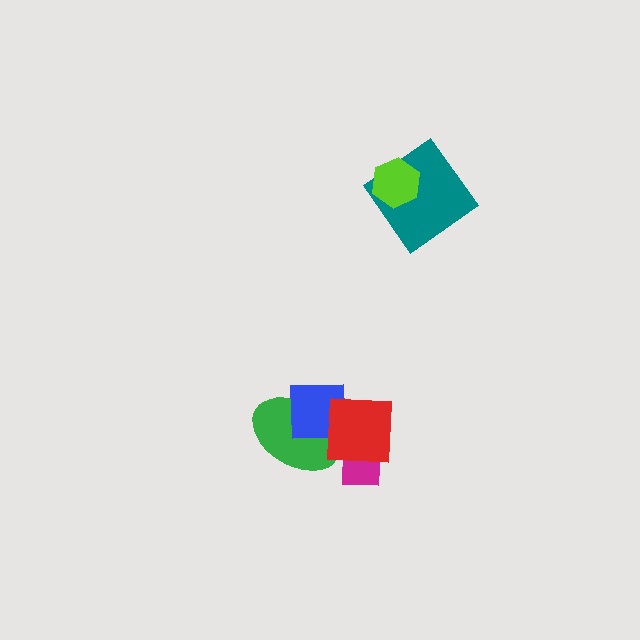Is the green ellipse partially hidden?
Yes, it is partially covered by another shape.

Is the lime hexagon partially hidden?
No, no other shape covers it.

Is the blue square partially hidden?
Yes, it is partially covered by another shape.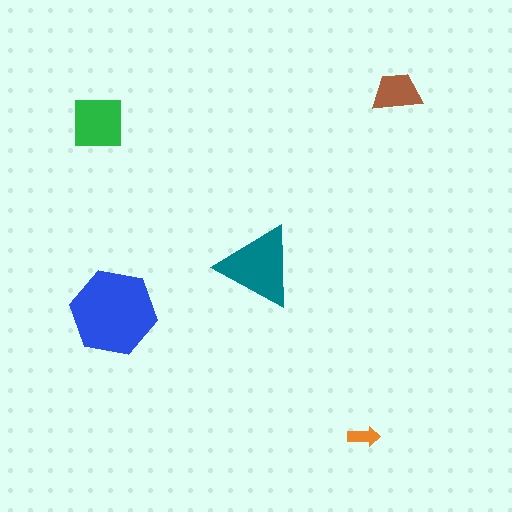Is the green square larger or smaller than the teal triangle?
Smaller.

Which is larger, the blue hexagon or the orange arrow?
The blue hexagon.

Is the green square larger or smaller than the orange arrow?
Larger.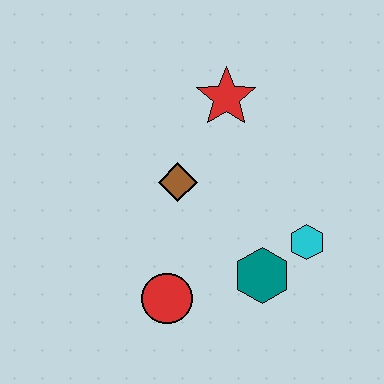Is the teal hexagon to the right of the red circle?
Yes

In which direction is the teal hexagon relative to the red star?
The teal hexagon is below the red star.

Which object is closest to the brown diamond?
The red star is closest to the brown diamond.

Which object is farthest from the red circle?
The red star is farthest from the red circle.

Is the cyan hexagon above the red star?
No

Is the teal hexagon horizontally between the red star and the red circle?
No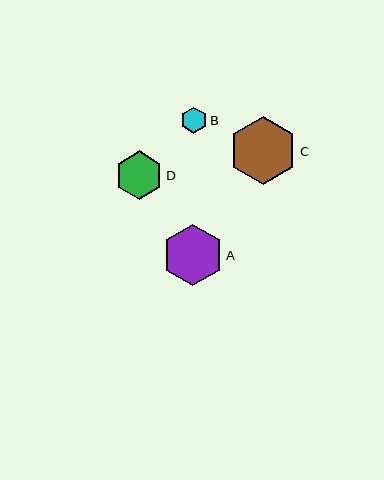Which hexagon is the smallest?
Hexagon B is the smallest with a size of approximately 26 pixels.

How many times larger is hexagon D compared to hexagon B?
Hexagon D is approximately 1.9 times the size of hexagon B.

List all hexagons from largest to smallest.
From largest to smallest: C, A, D, B.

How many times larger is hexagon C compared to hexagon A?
Hexagon C is approximately 1.1 times the size of hexagon A.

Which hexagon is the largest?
Hexagon C is the largest with a size of approximately 68 pixels.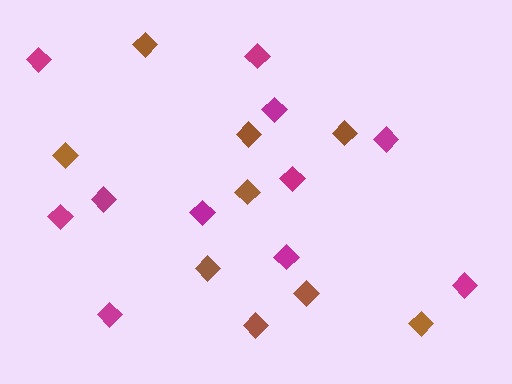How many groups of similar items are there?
There are 2 groups: one group of magenta diamonds (11) and one group of brown diamonds (9).